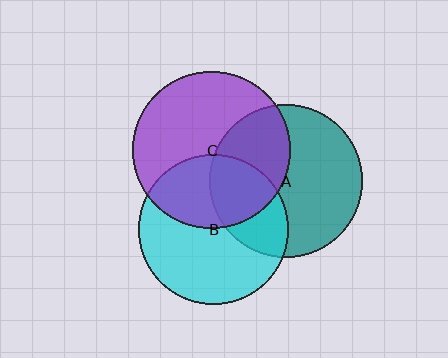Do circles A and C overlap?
Yes.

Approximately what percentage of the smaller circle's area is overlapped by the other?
Approximately 40%.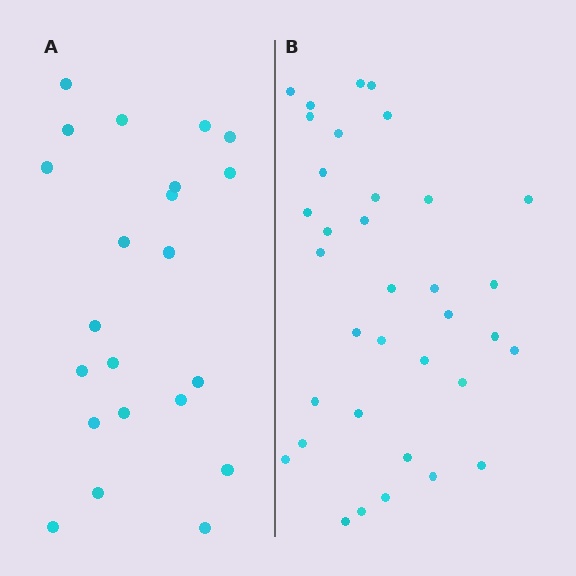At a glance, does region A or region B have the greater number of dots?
Region B (the right region) has more dots.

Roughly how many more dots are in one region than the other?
Region B has approximately 15 more dots than region A.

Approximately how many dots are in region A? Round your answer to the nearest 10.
About 20 dots. (The exact count is 22, which rounds to 20.)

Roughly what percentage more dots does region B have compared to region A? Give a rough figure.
About 60% more.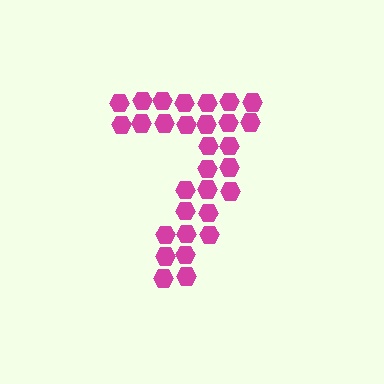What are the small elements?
The small elements are hexagons.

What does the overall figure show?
The overall figure shows the digit 7.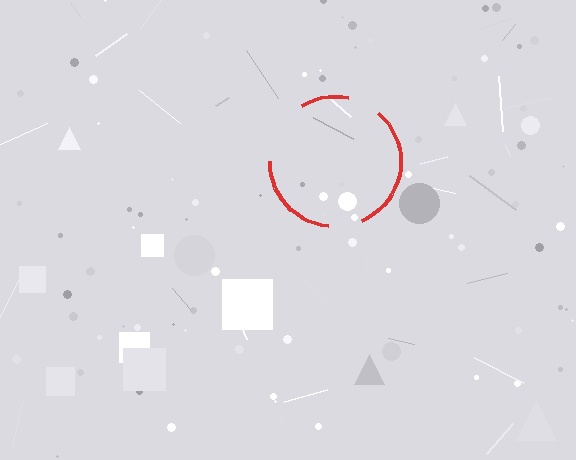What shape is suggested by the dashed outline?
The dashed outline suggests a circle.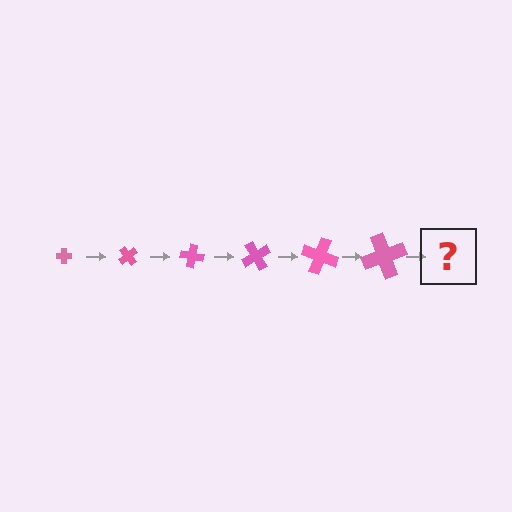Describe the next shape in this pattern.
It should be a cross, larger than the previous one and rotated 300 degrees from the start.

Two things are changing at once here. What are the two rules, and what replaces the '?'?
The two rules are that the cross grows larger each step and it rotates 50 degrees each step. The '?' should be a cross, larger than the previous one and rotated 300 degrees from the start.